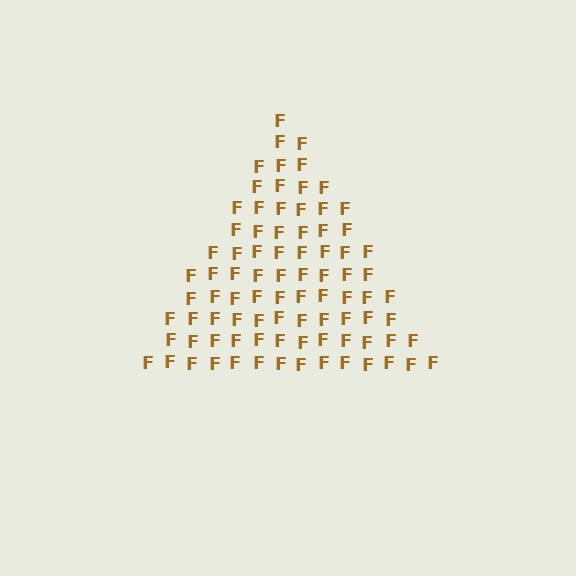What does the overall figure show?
The overall figure shows a triangle.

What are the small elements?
The small elements are letter F's.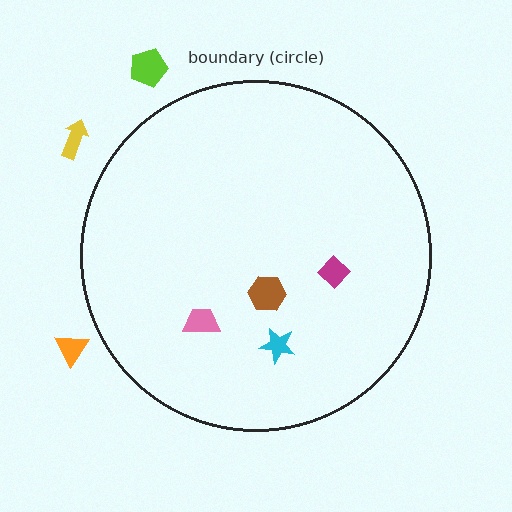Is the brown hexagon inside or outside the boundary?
Inside.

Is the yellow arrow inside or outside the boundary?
Outside.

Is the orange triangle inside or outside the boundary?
Outside.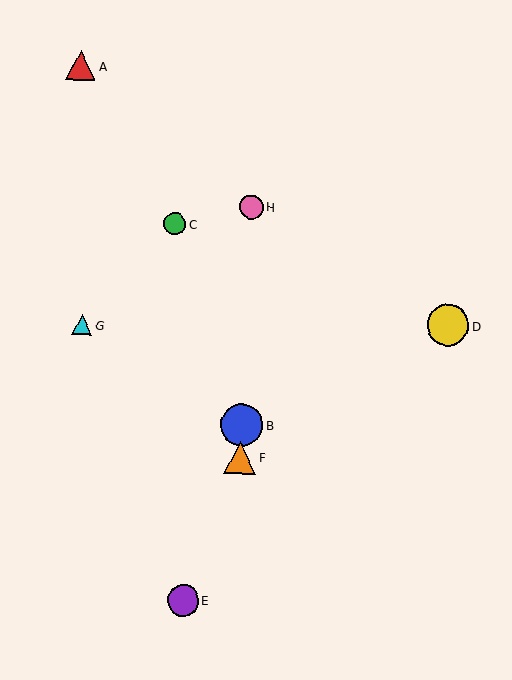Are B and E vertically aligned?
No, B is at x≈242 and E is at x≈183.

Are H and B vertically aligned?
Yes, both are at x≈251.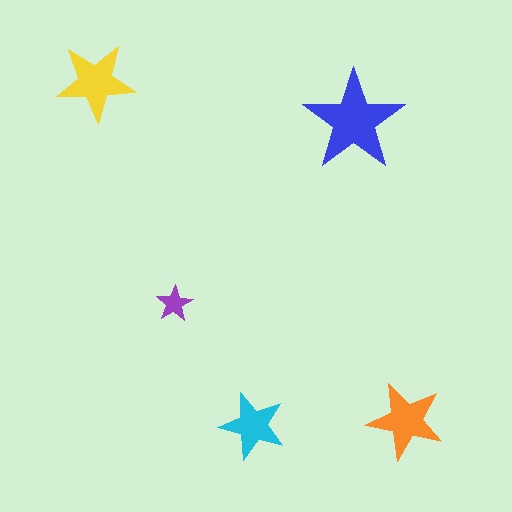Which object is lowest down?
The cyan star is bottommost.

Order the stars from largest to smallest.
the blue one, the yellow one, the orange one, the cyan one, the purple one.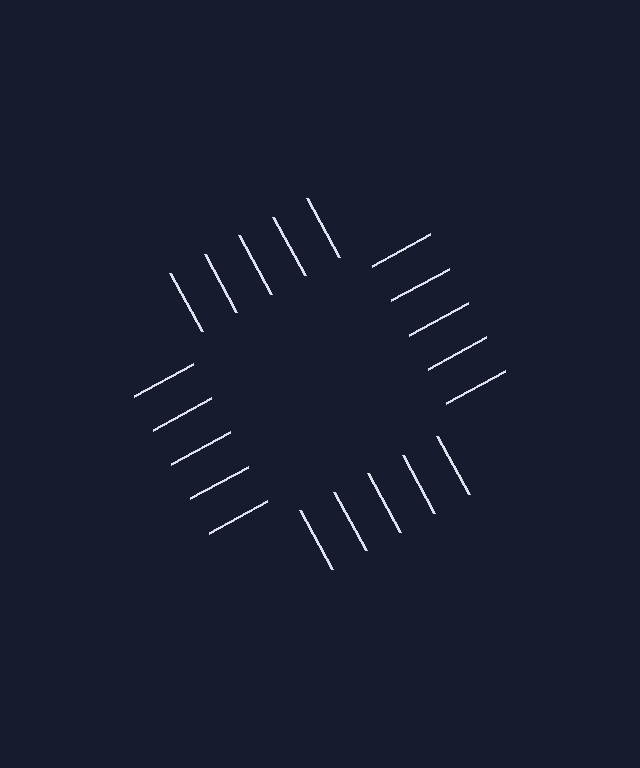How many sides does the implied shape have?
4 sides — the line-ends trace a square.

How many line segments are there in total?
20 — 5 along each of the 4 edges.